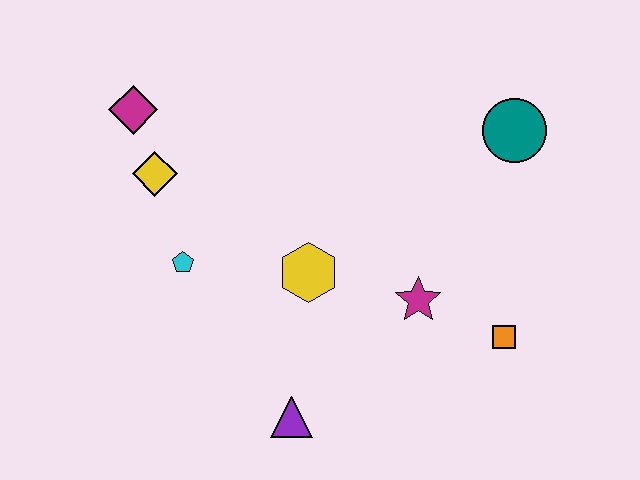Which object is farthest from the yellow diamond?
The orange square is farthest from the yellow diamond.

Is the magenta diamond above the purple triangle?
Yes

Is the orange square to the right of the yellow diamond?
Yes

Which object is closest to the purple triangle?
The yellow hexagon is closest to the purple triangle.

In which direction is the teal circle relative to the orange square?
The teal circle is above the orange square.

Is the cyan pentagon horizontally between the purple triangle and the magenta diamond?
Yes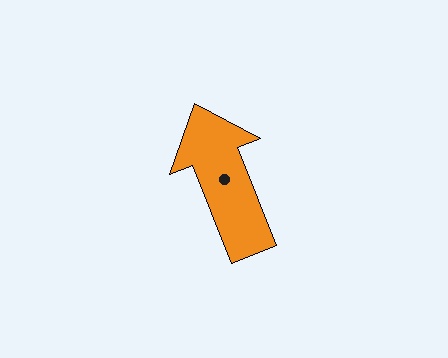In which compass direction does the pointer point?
North.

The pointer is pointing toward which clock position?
Roughly 11 o'clock.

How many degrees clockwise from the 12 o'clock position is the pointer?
Approximately 338 degrees.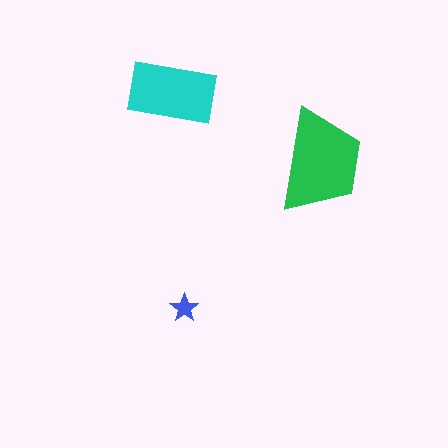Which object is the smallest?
The blue star.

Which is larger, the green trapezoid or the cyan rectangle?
The green trapezoid.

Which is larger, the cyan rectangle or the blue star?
The cyan rectangle.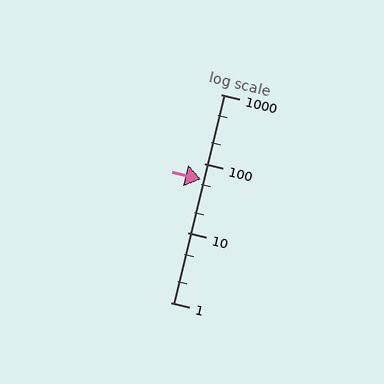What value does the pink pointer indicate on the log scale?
The pointer indicates approximately 60.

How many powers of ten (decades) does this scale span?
The scale spans 3 decades, from 1 to 1000.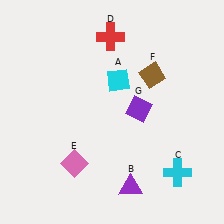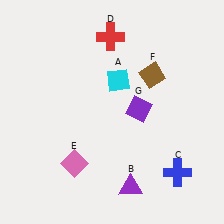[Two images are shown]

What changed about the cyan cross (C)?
In Image 1, C is cyan. In Image 2, it changed to blue.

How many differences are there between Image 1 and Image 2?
There is 1 difference between the two images.